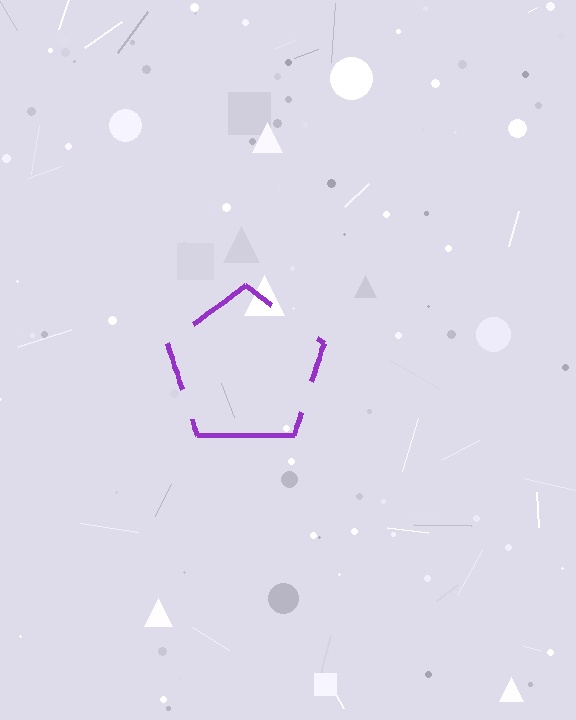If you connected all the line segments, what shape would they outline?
They would outline a pentagon.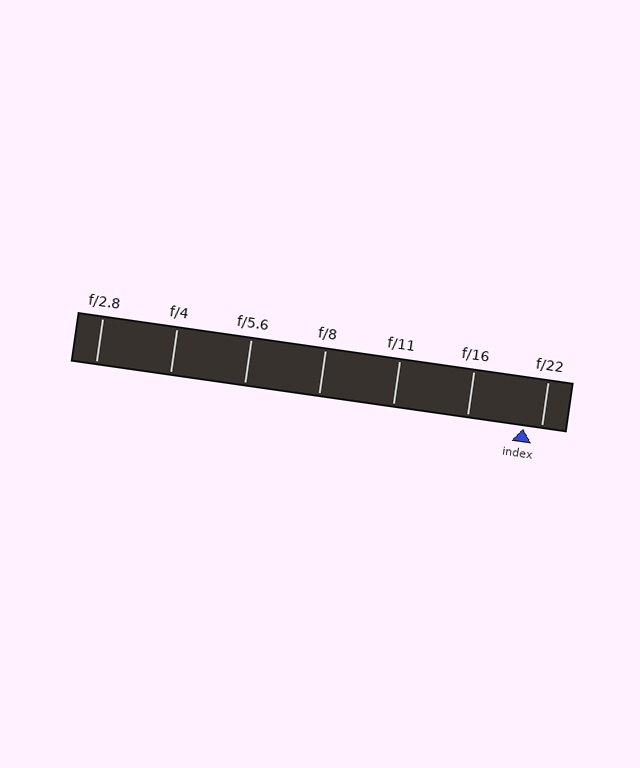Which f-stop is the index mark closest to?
The index mark is closest to f/22.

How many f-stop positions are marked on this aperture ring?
There are 7 f-stop positions marked.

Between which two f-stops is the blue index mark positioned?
The index mark is between f/16 and f/22.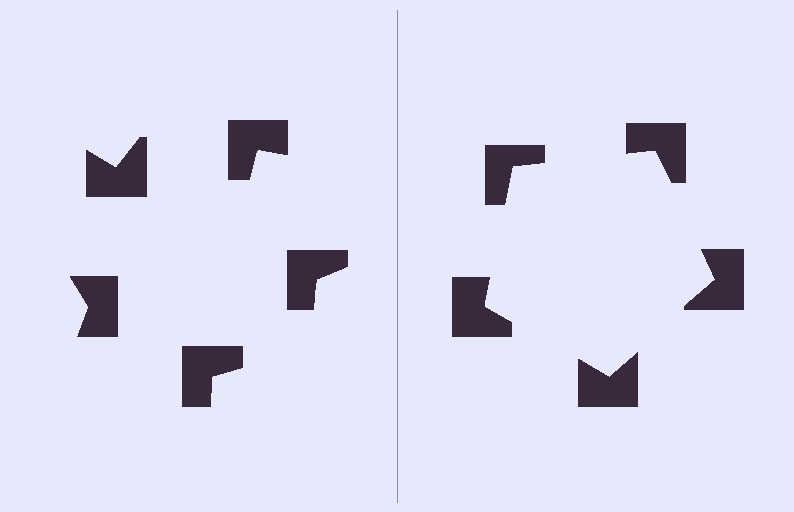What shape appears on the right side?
An illusory pentagon.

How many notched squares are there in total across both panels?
10 — 5 on each side.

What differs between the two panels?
The notched squares are positioned identically on both sides; only the wedge orientations differ. On the right they align to a pentagon; on the left they are misaligned.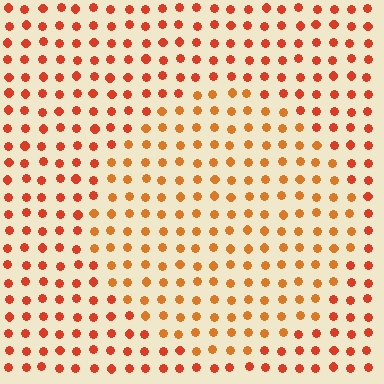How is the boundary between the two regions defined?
The boundary is defined purely by a slight shift in hue (about 21 degrees). Spacing, size, and orientation are identical on both sides.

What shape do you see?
I see a circle.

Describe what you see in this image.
The image is filled with small red elements in a uniform arrangement. A circle-shaped region is visible where the elements are tinted to a slightly different hue, forming a subtle color boundary.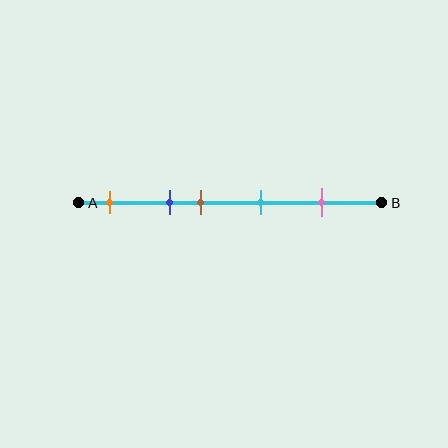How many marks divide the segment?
There are 5 marks dividing the segment.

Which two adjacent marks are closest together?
The blue and brown marks are the closest adjacent pair.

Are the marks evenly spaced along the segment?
No, the marks are not evenly spaced.